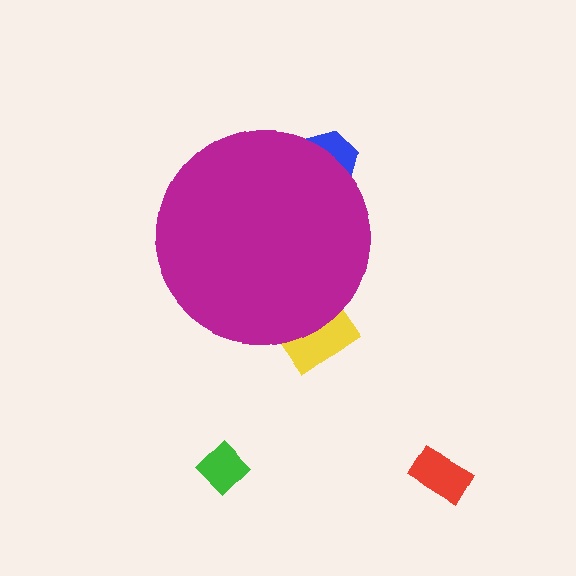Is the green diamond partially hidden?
No, the green diamond is fully visible.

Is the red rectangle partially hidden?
No, the red rectangle is fully visible.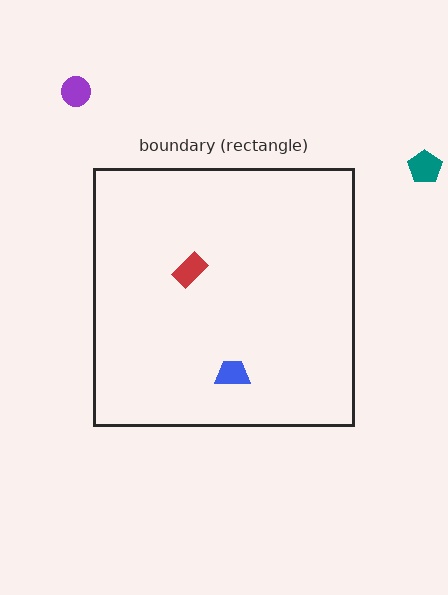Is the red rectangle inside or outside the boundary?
Inside.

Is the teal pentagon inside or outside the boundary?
Outside.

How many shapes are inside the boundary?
2 inside, 2 outside.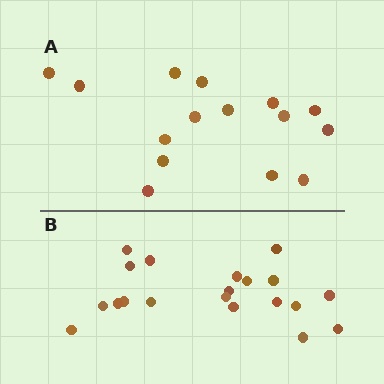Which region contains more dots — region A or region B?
Region B (the bottom region) has more dots.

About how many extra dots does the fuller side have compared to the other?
Region B has about 5 more dots than region A.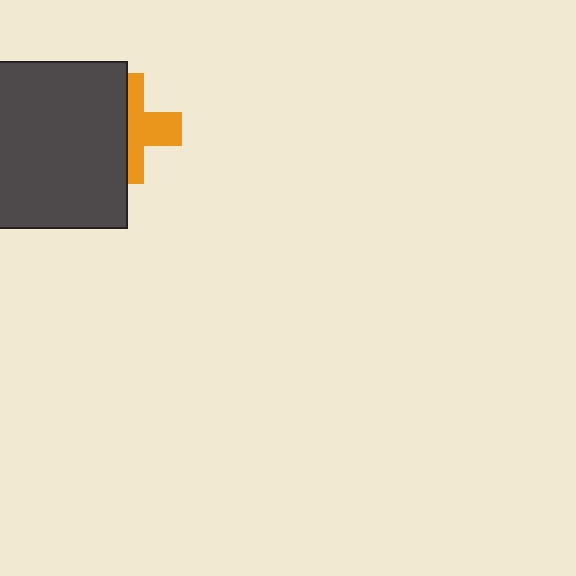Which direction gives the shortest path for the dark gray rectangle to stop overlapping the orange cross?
Moving left gives the shortest separation.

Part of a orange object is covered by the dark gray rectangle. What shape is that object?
It is a cross.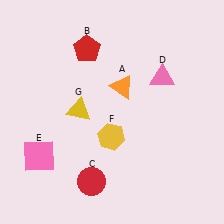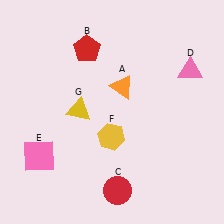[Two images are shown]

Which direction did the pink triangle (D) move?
The pink triangle (D) moved right.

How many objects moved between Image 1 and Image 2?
2 objects moved between the two images.